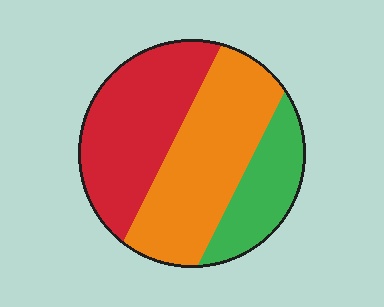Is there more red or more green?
Red.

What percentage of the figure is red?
Red covers around 40% of the figure.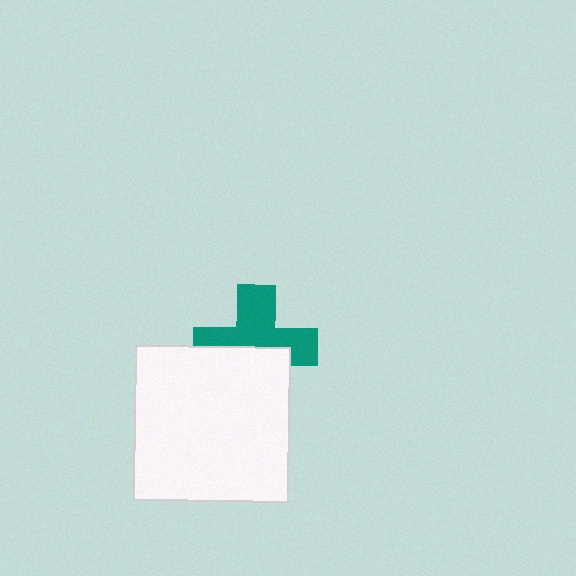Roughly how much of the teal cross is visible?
About half of it is visible (roughly 57%).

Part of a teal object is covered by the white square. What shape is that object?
It is a cross.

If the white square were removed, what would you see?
You would see the complete teal cross.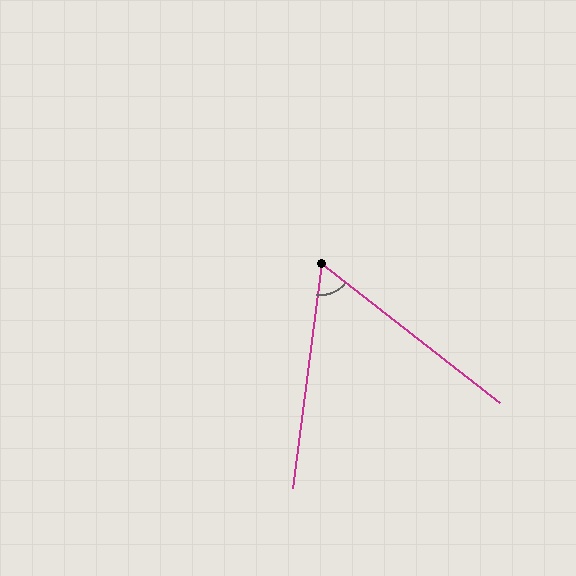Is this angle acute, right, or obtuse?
It is acute.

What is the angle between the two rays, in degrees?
Approximately 59 degrees.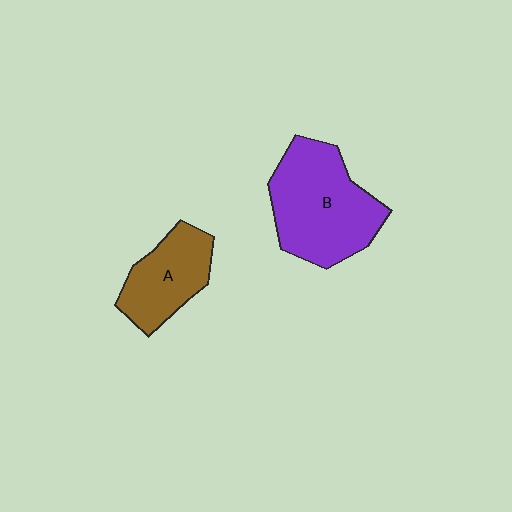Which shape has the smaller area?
Shape A (brown).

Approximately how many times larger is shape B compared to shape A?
Approximately 1.6 times.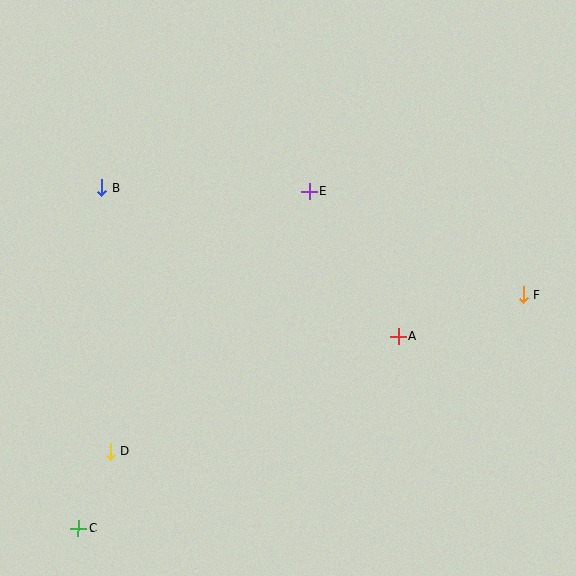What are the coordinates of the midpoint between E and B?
The midpoint between E and B is at (205, 189).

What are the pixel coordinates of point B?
Point B is at (101, 188).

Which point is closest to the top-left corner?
Point B is closest to the top-left corner.